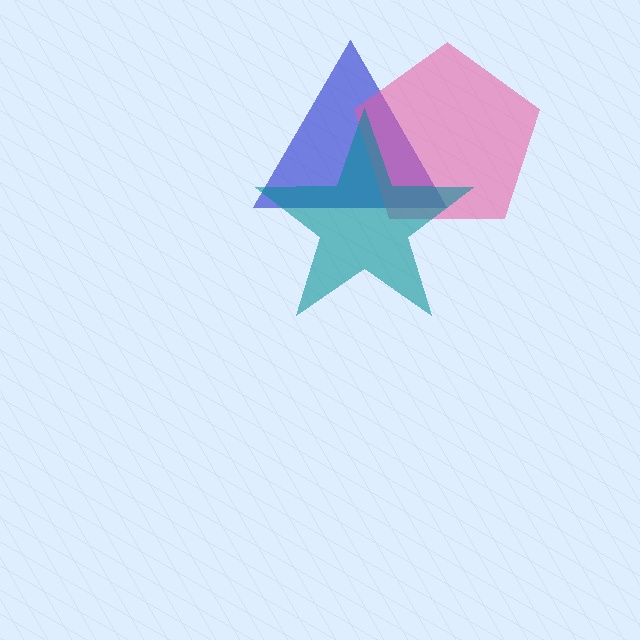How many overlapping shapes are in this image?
There are 3 overlapping shapes in the image.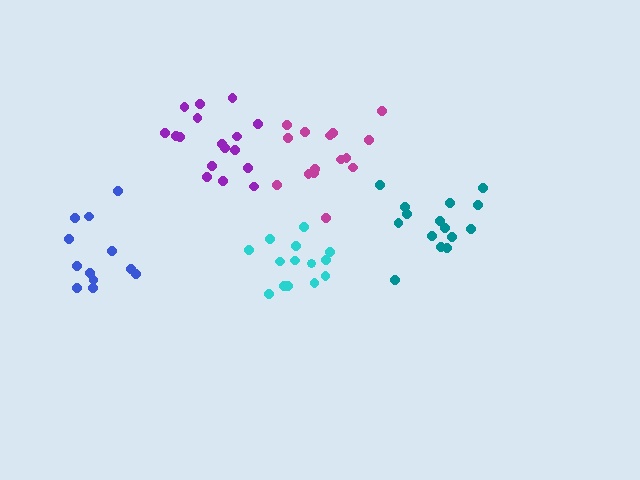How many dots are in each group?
Group 1: 15 dots, Group 2: 15 dots, Group 3: 14 dots, Group 4: 12 dots, Group 5: 17 dots (73 total).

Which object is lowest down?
The cyan cluster is bottommost.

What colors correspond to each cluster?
The clusters are colored: teal, magenta, cyan, blue, purple.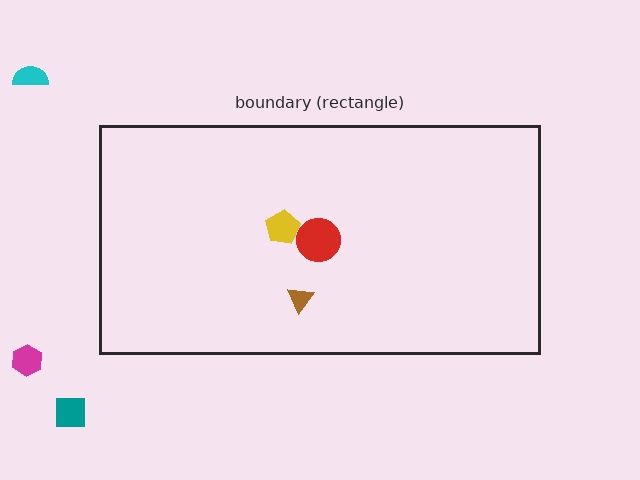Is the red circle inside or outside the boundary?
Inside.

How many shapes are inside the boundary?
3 inside, 3 outside.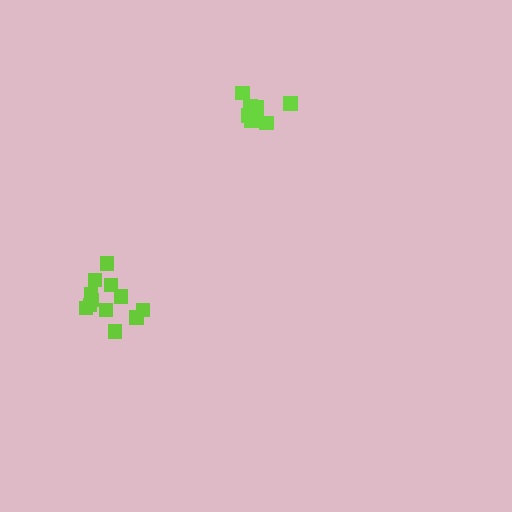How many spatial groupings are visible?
There are 2 spatial groupings.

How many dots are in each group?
Group 1: 12 dots, Group 2: 8 dots (20 total).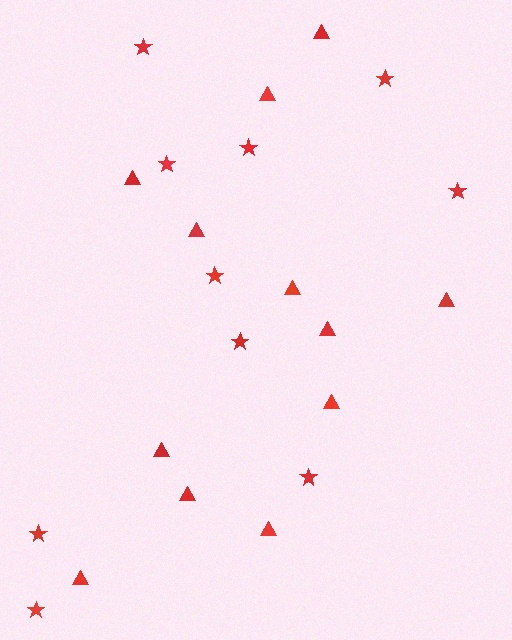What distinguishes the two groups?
There are 2 groups: one group of triangles (12) and one group of stars (10).